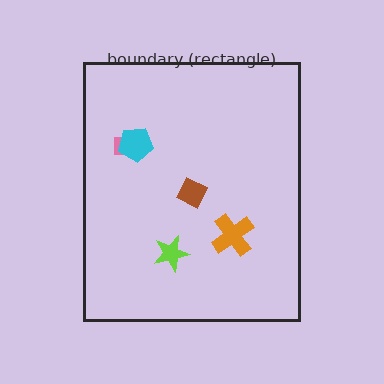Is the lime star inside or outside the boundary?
Inside.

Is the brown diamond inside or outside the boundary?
Inside.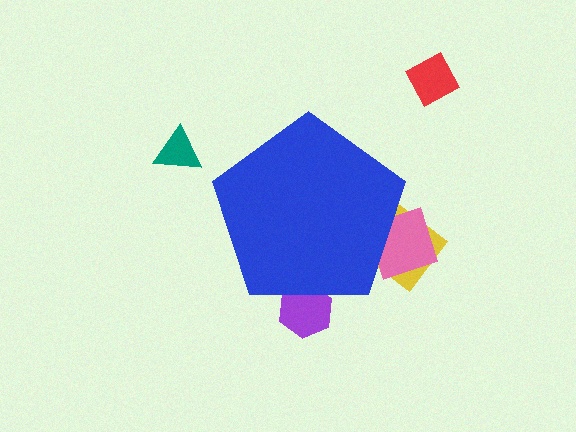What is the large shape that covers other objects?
A blue pentagon.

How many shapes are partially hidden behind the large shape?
3 shapes are partially hidden.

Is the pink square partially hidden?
Yes, the pink square is partially hidden behind the blue pentagon.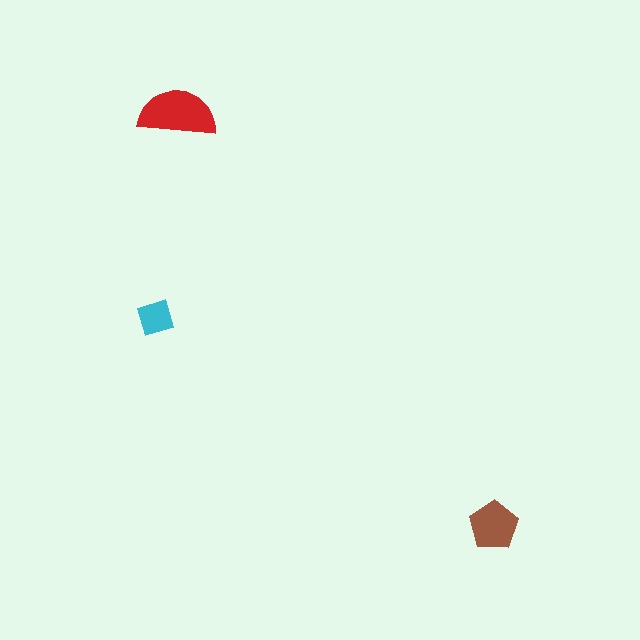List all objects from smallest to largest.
The cyan diamond, the brown pentagon, the red semicircle.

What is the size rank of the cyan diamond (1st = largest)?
3rd.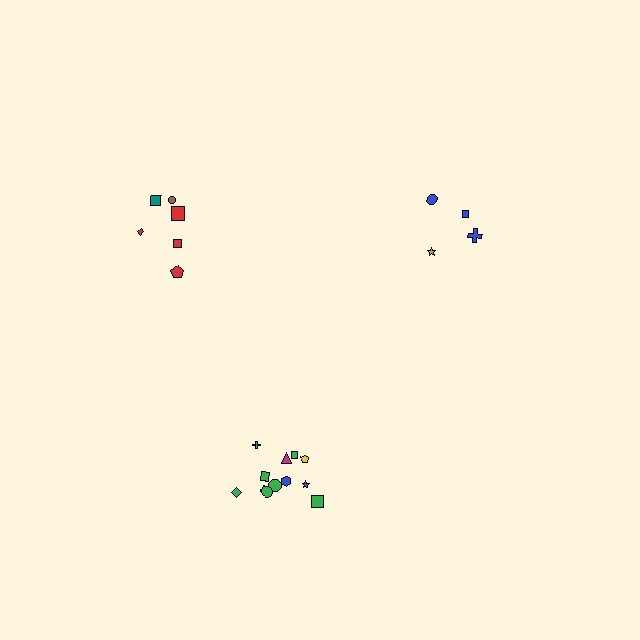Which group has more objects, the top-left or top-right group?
The top-left group.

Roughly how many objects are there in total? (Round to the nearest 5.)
Roughly 20 objects in total.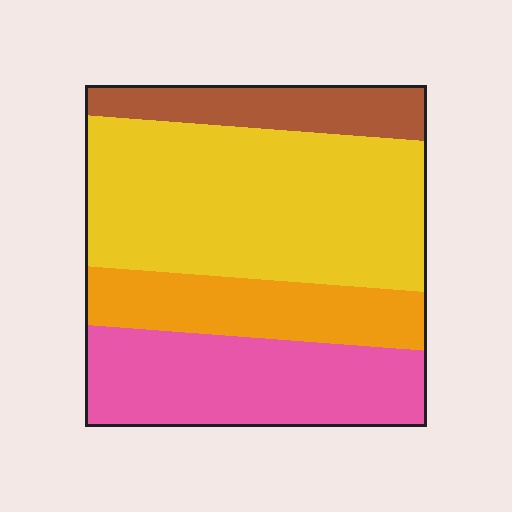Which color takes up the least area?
Brown, at roughly 15%.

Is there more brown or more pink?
Pink.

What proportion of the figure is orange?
Orange takes up about one sixth (1/6) of the figure.